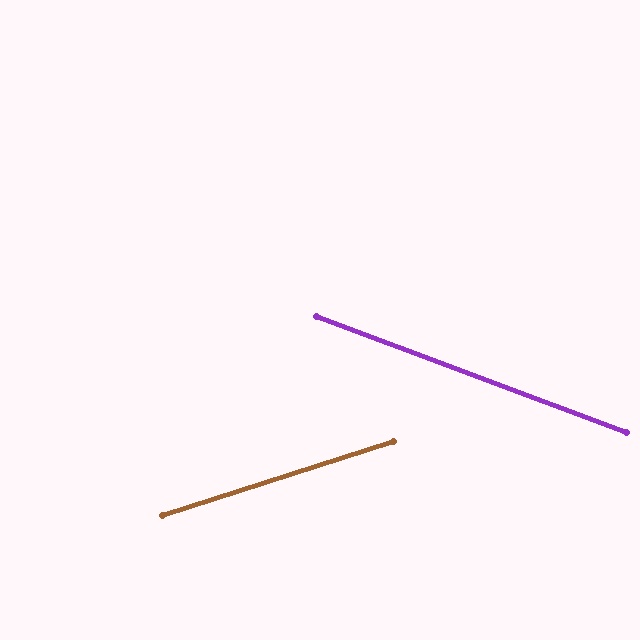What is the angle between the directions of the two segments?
Approximately 38 degrees.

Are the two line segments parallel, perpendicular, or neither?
Neither parallel nor perpendicular — they differ by about 38°.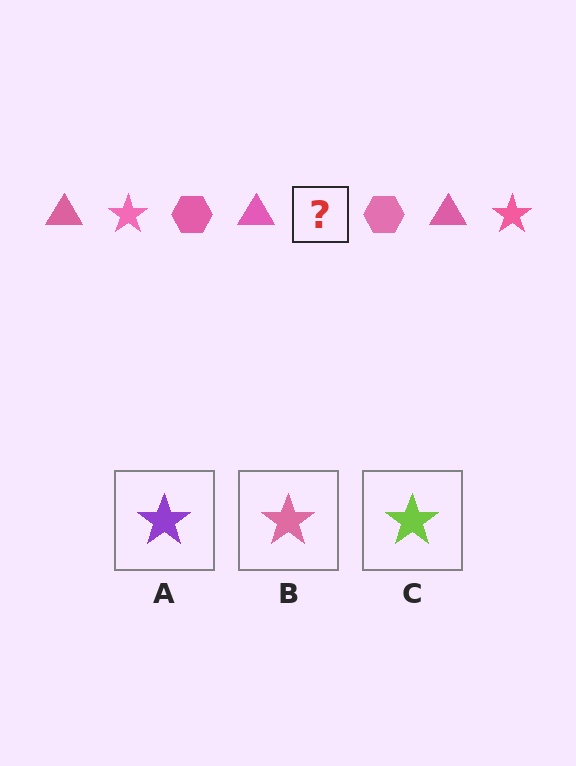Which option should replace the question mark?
Option B.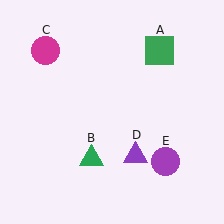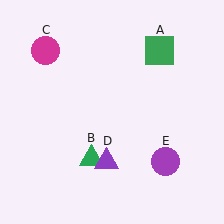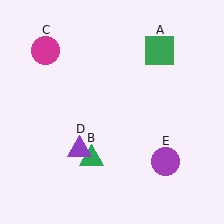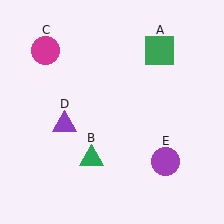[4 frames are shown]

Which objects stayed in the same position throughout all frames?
Green square (object A) and green triangle (object B) and magenta circle (object C) and purple circle (object E) remained stationary.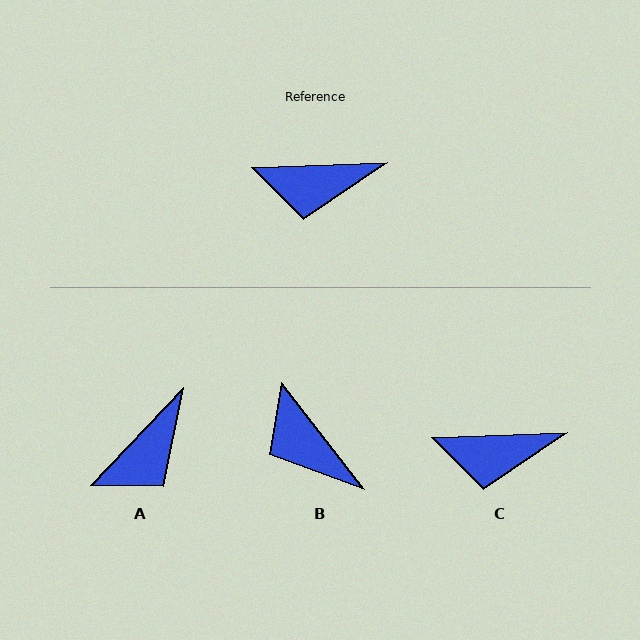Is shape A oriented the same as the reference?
No, it is off by about 44 degrees.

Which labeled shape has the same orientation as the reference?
C.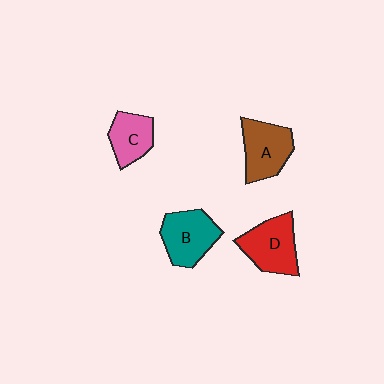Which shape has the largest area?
Shape D (red).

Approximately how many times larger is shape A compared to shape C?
Approximately 1.3 times.